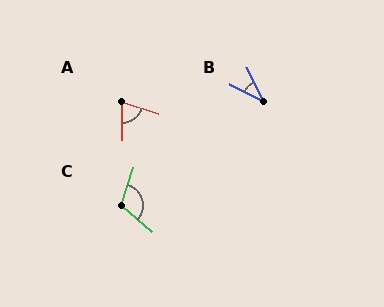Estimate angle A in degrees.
Approximately 72 degrees.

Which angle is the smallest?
B, at approximately 37 degrees.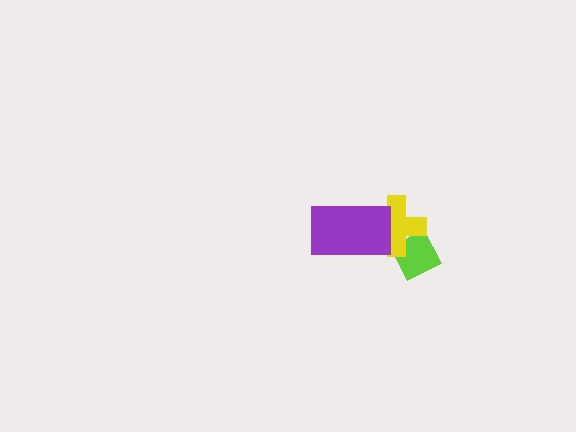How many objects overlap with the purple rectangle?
1 object overlaps with the purple rectangle.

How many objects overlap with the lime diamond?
1 object overlaps with the lime diamond.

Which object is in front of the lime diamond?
The yellow cross is in front of the lime diamond.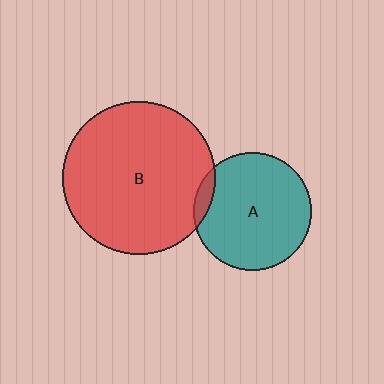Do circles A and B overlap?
Yes.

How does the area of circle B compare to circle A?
Approximately 1.7 times.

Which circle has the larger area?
Circle B (red).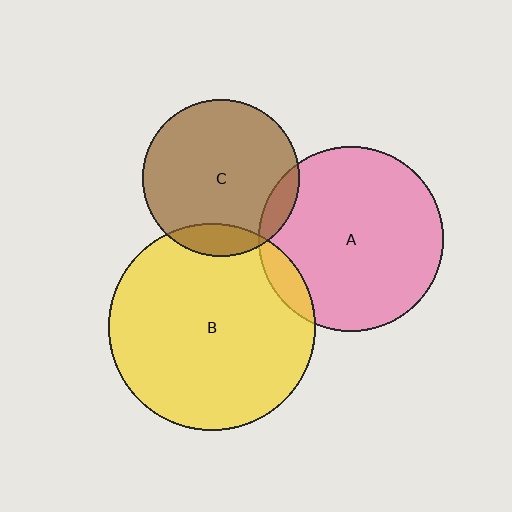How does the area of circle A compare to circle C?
Approximately 1.4 times.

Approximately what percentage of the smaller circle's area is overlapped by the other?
Approximately 10%.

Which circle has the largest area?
Circle B (yellow).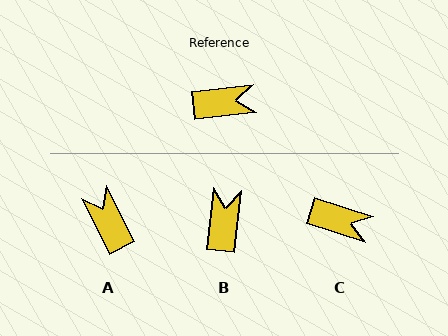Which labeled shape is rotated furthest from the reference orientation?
A, about 109 degrees away.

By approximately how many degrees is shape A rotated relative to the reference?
Approximately 109 degrees counter-clockwise.